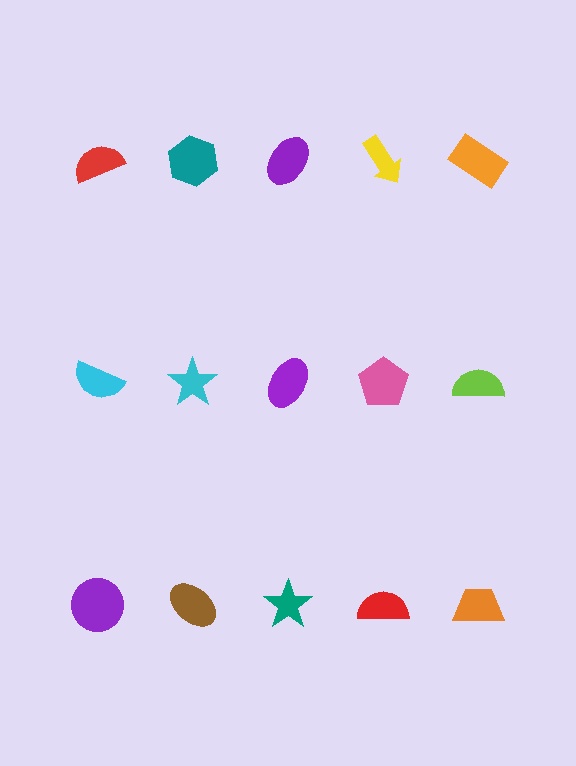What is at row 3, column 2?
A brown ellipse.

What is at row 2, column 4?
A pink pentagon.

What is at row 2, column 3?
A purple ellipse.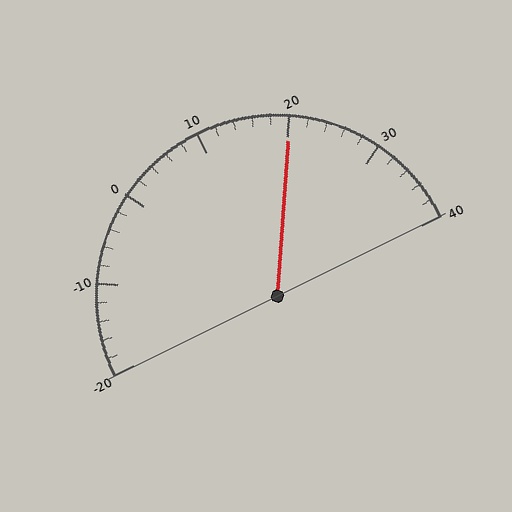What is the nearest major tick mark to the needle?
The nearest major tick mark is 20.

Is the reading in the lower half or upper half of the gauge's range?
The reading is in the upper half of the range (-20 to 40).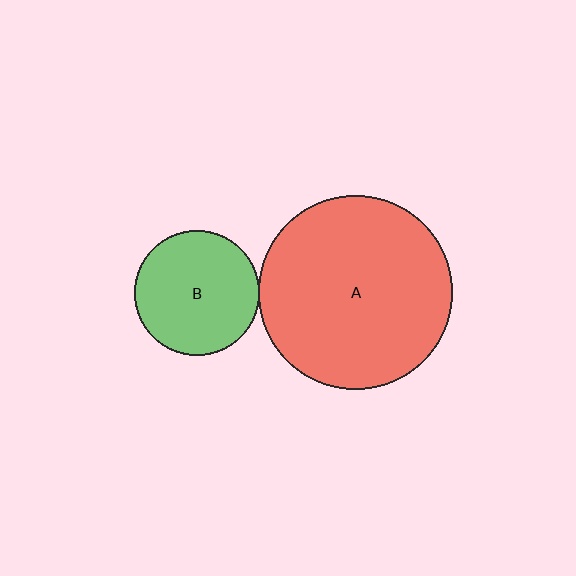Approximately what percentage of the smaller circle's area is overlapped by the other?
Approximately 5%.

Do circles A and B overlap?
Yes.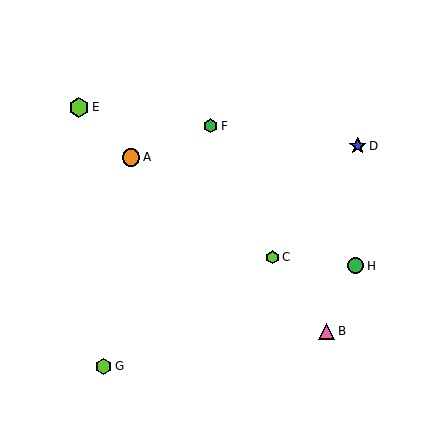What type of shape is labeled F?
Shape F is a green hexagon.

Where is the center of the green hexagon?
The center of the green hexagon is at (210, 126).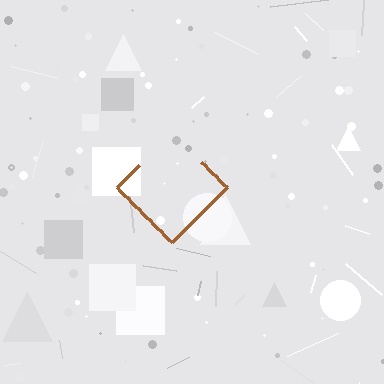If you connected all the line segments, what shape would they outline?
They would outline a diamond.